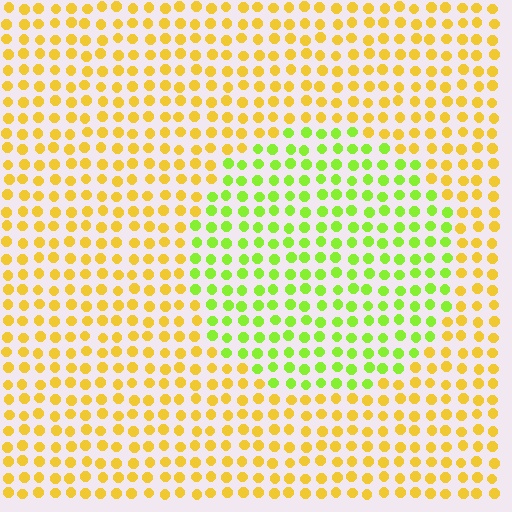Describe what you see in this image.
The image is filled with small yellow elements in a uniform arrangement. A circle-shaped region is visible where the elements are tinted to a slightly different hue, forming a subtle color boundary.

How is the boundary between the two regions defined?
The boundary is defined purely by a slight shift in hue (about 46 degrees). Spacing, size, and orientation are identical on both sides.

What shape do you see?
I see a circle.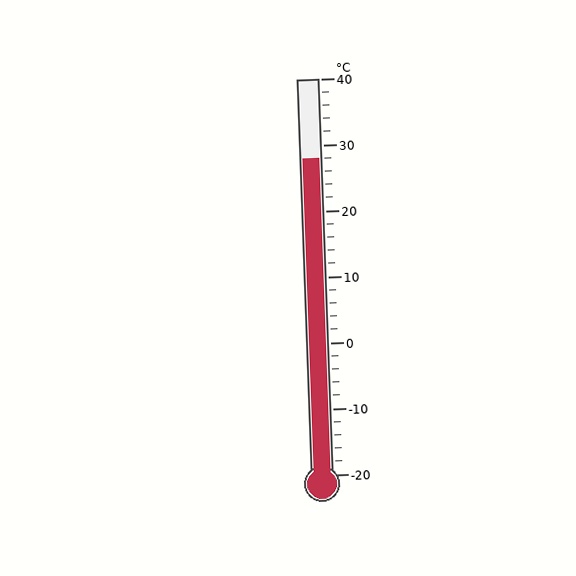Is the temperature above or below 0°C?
The temperature is above 0°C.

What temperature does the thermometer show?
The thermometer shows approximately 28°C.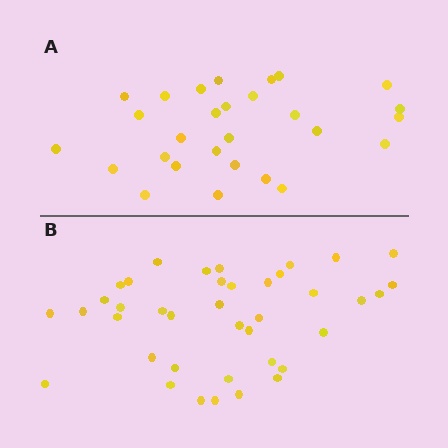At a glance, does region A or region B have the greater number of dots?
Region B (the bottom region) has more dots.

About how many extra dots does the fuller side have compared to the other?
Region B has roughly 12 or so more dots than region A.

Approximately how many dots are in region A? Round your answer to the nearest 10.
About 30 dots. (The exact count is 28, which rounds to 30.)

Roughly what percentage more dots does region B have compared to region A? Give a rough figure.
About 40% more.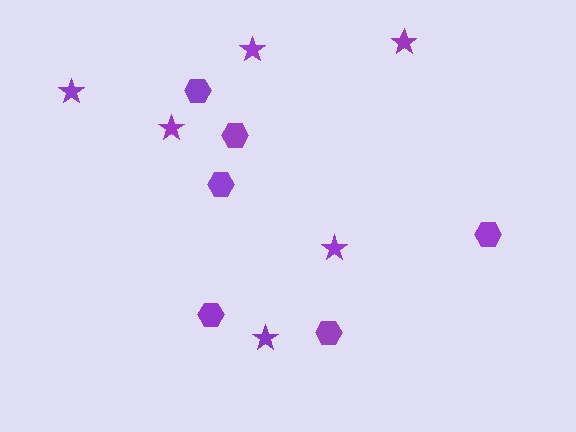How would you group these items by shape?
There are 2 groups: one group of hexagons (6) and one group of stars (6).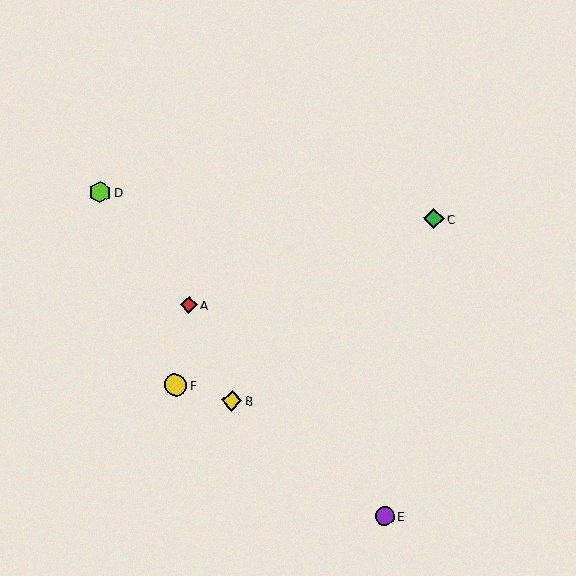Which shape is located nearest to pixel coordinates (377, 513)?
The purple circle (labeled E) at (385, 516) is nearest to that location.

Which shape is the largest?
The yellow circle (labeled F) is the largest.